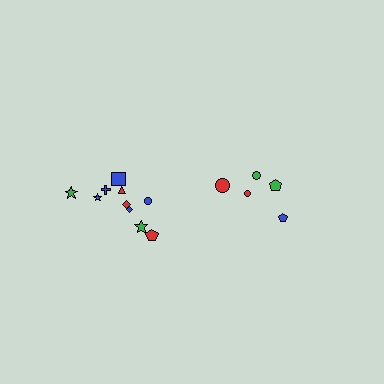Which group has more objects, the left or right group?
The left group.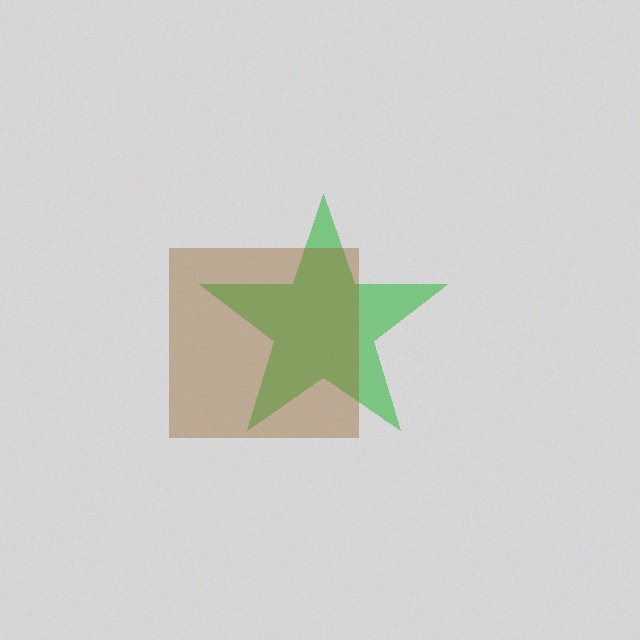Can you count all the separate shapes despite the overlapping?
Yes, there are 2 separate shapes.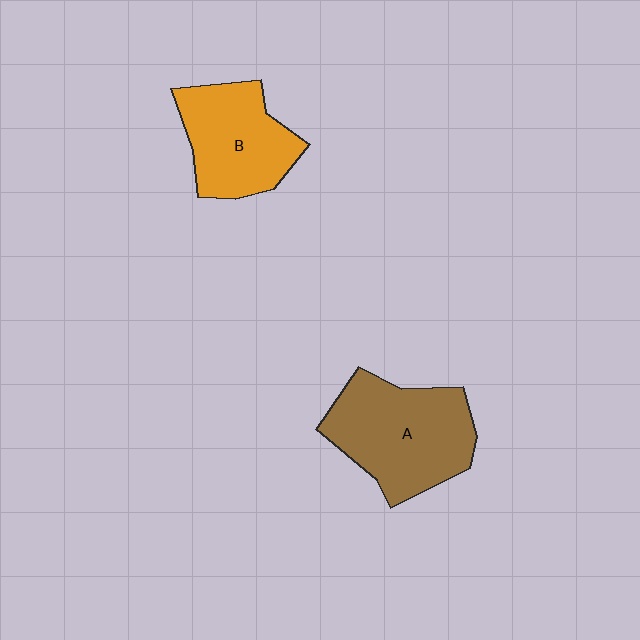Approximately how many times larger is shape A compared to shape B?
Approximately 1.3 times.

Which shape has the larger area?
Shape A (brown).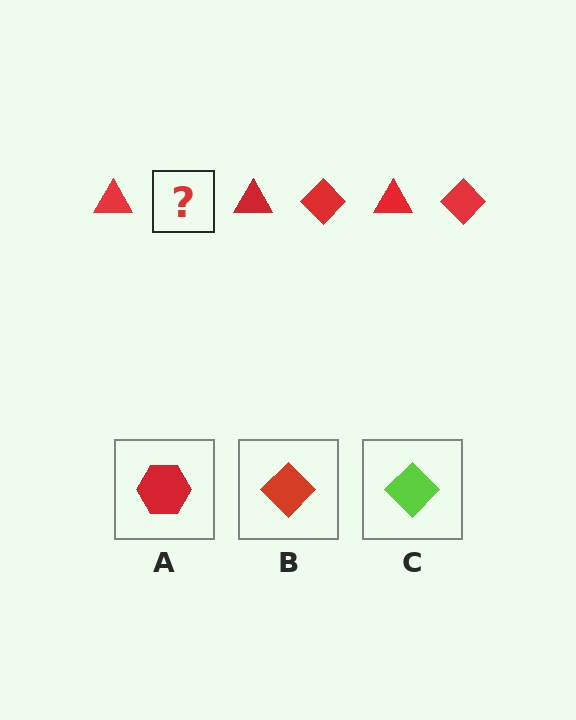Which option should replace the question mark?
Option B.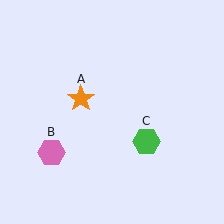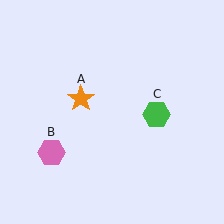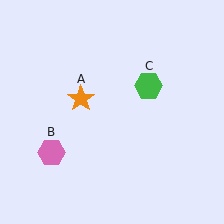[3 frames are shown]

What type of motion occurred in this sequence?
The green hexagon (object C) rotated counterclockwise around the center of the scene.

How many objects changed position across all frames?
1 object changed position: green hexagon (object C).